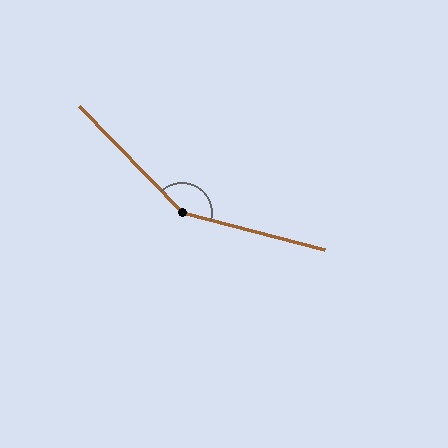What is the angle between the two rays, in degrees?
Approximately 149 degrees.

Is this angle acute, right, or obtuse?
It is obtuse.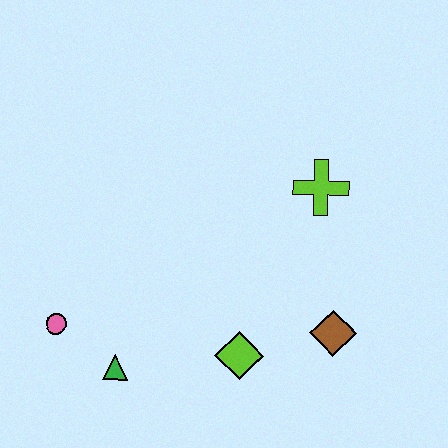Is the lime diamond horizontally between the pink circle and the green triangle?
No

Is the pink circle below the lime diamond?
No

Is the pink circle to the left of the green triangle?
Yes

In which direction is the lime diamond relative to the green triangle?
The lime diamond is to the right of the green triangle.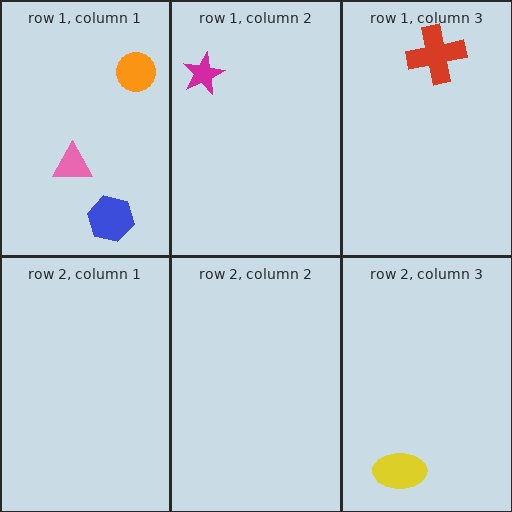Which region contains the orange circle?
The row 1, column 1 region.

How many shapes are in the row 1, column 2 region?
1.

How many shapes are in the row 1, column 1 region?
3.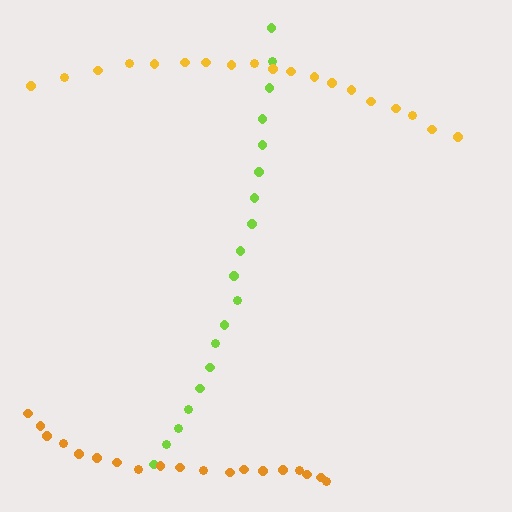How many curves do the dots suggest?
There are 3 distinct paths.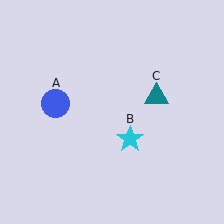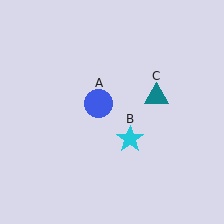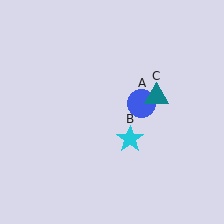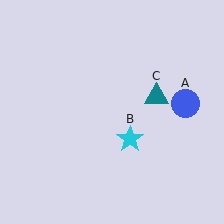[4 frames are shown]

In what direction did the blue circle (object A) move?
The blue circle (object A) moved right.